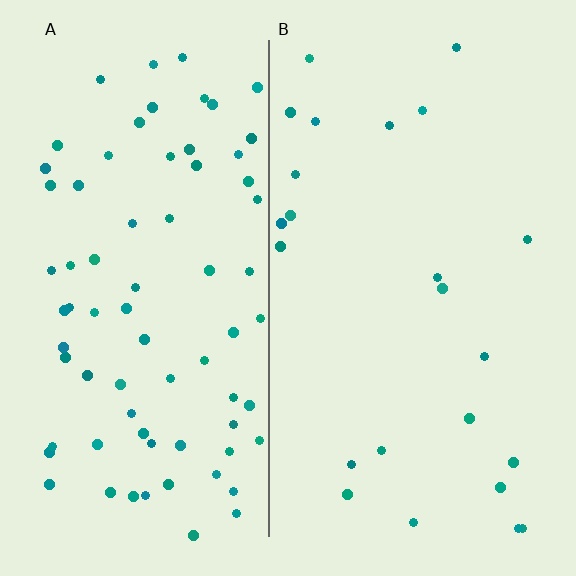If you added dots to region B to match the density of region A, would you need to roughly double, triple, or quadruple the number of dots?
Approximately triple.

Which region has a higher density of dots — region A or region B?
A (the left).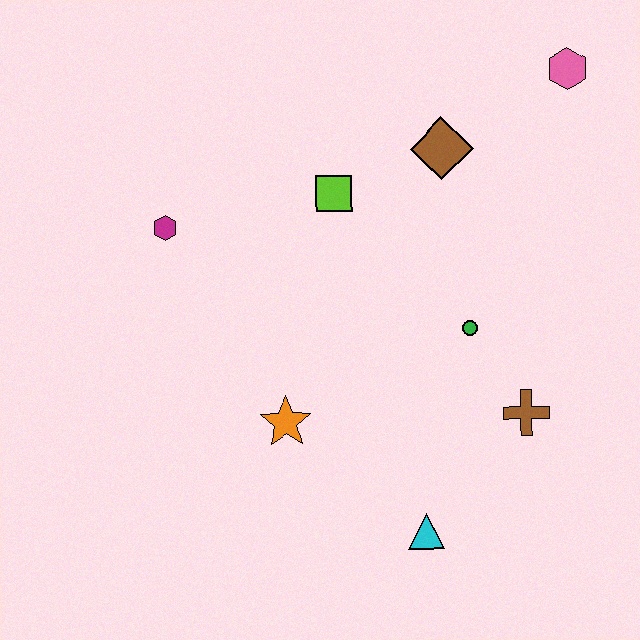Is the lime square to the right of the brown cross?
No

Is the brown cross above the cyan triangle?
Yes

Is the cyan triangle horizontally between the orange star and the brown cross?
Yes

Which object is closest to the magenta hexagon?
The lime square is closest to the magenta hexagon.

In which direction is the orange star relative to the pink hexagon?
The orange star is below the pink hexagon.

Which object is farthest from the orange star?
The pink hexagon is farthest from the orange star.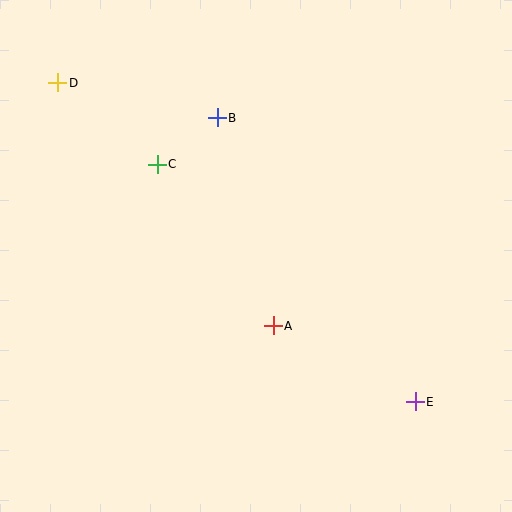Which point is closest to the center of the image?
Point A at (273, 326) is closest to the center.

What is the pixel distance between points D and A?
The distance between D and A is 325 pixels.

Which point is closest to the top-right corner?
Point B is closest to the top-right corner.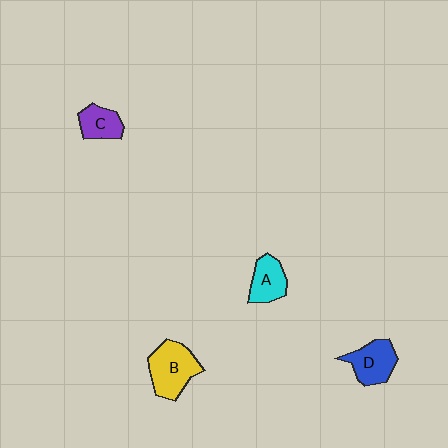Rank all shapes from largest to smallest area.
From largest to smallest: B (yellow), D (blue), A (cyan), C (purple).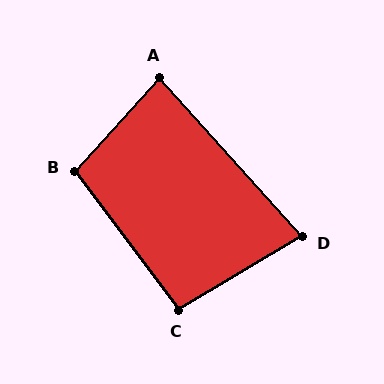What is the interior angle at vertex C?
Approximately 96 degrees (obtuse).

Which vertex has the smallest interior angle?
D, at approximately 79 degrees.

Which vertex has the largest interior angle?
B, at approximately 101 degrees.